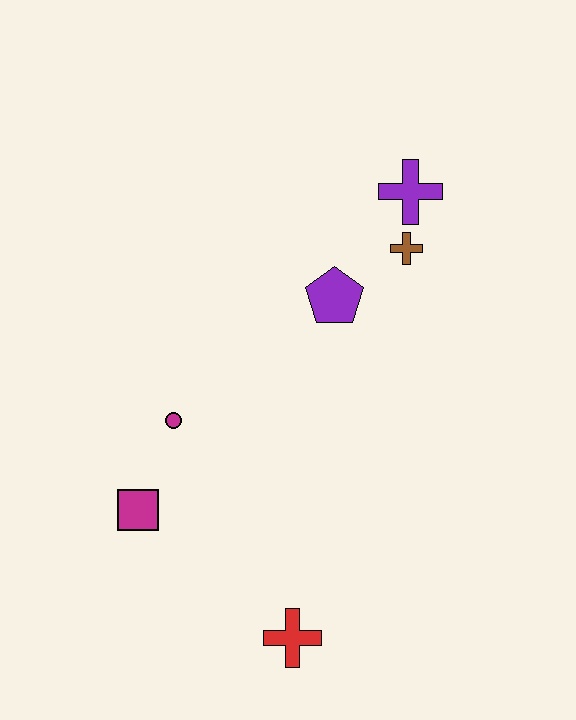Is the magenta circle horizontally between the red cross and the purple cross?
No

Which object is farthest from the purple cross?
The red cross is farthest from the purple cross.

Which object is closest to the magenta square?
The magenta circle is closest to the magenta square.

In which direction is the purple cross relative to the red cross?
The purple cross is above the red cross.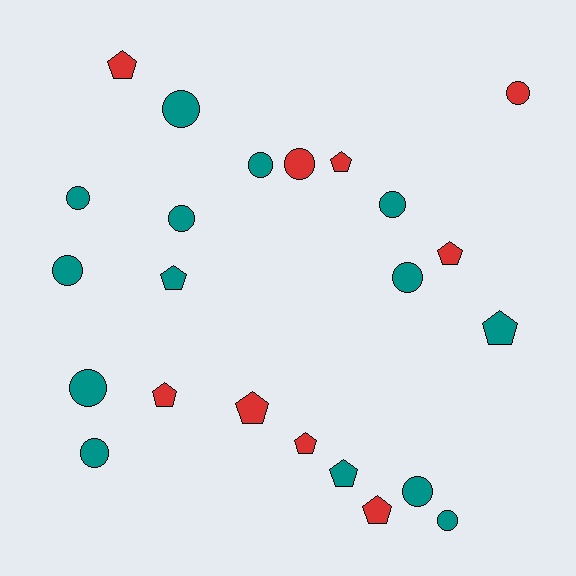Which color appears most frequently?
Teal, with 14 objects.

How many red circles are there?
There are 2 red circles.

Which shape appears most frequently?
Circle, with 13 objects.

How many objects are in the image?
There are 23 objects.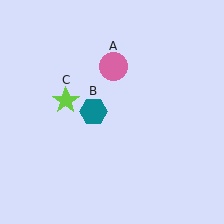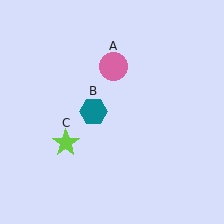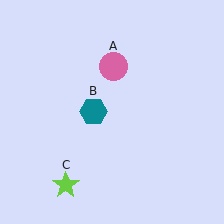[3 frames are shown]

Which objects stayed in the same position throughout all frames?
Pink circle (object A) and teal hexagon (object B) remained stationary.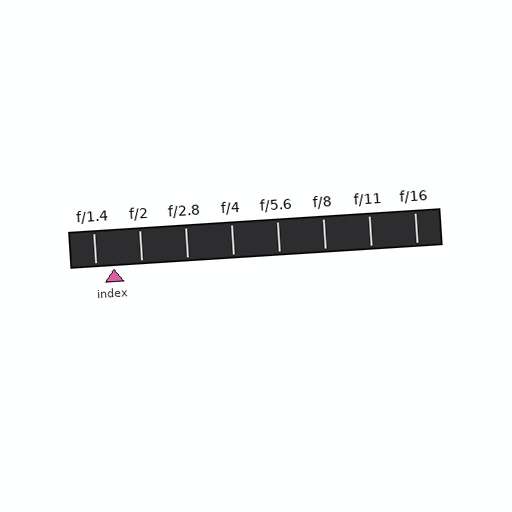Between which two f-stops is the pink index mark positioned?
The index mark is between f/1.4 and f/2.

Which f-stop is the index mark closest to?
The index mark is closest to f/1.4.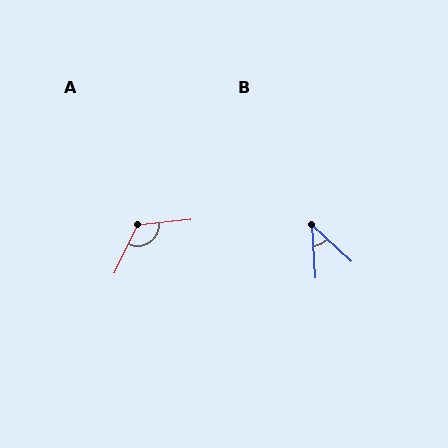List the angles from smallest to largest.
B (44°), A (121°).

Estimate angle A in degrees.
Approximately 121 degrees.